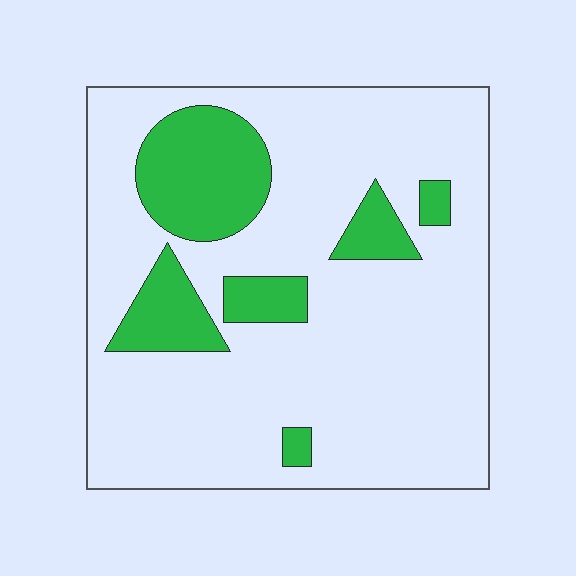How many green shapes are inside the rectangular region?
6.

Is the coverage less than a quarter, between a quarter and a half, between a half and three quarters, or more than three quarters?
Less than a quarter.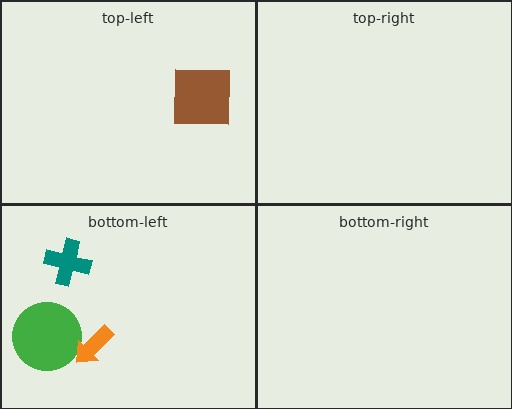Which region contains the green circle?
The bottom-left region.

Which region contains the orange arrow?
The bottom-left region.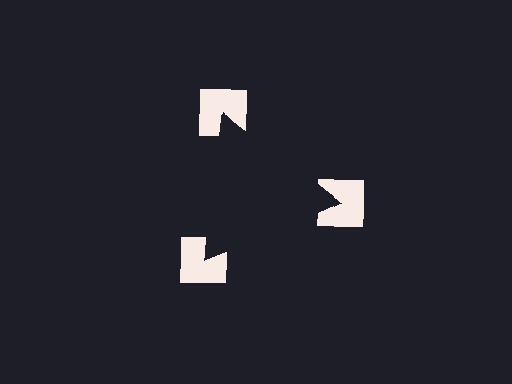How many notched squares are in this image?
There are 3 — one at each vertex of the illusory triangle.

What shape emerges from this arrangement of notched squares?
An illusory triangle — its edges are inferred from the aligned wedge cuts in the notched squares, not physically drawn.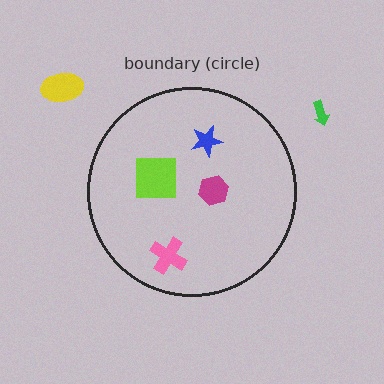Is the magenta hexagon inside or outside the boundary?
Inside.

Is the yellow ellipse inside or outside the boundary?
Outside.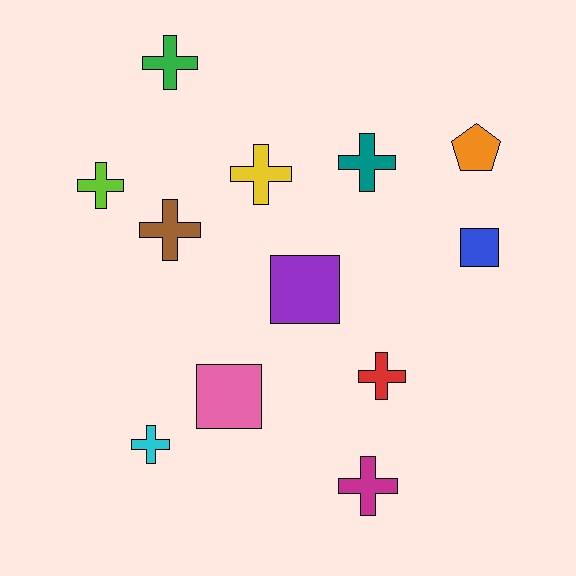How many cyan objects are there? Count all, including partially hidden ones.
There is 1 cyan object.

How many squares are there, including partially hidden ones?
There are 3 squares.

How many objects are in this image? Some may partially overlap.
There are 12 objects.